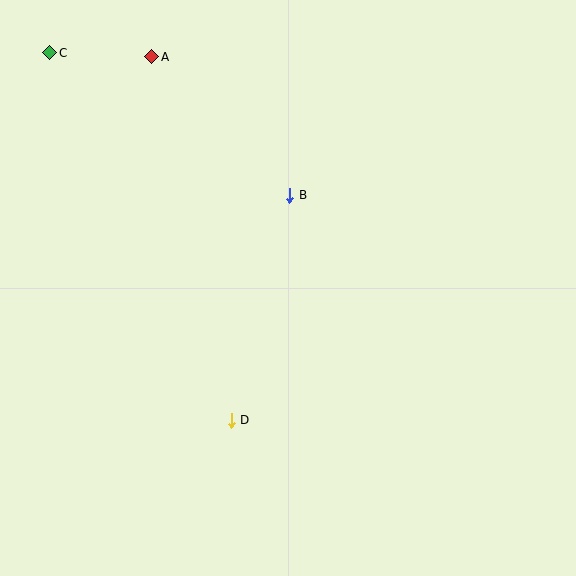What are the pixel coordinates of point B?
Point B is at (290, 195).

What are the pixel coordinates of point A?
Point A is at (152, 57).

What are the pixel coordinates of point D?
Point D is at (231, 420).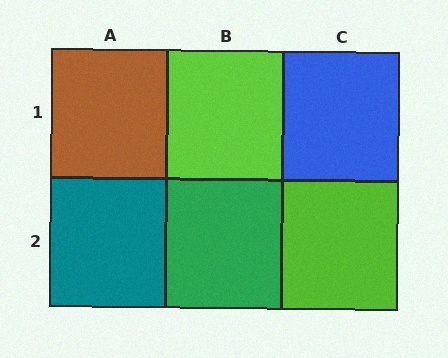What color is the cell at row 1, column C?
Blue.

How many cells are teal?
1 cell is teal.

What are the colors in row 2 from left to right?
Teal, green, lime.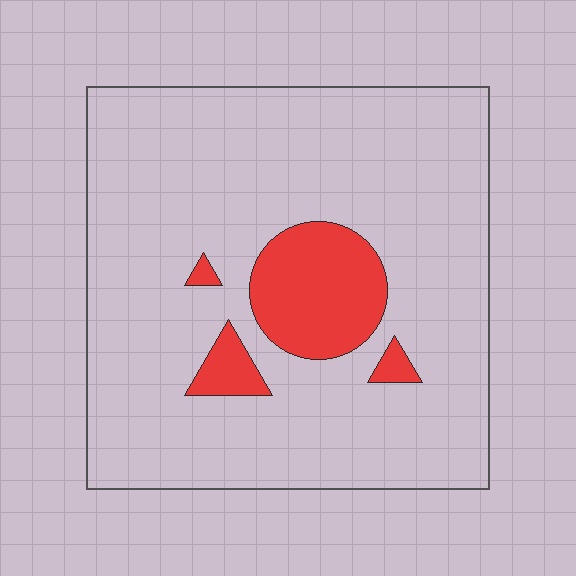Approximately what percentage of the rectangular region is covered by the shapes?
Approximately 15%.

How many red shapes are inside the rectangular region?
4.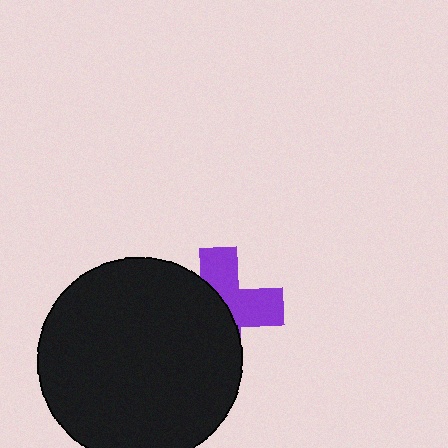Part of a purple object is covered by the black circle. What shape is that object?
It is a cross.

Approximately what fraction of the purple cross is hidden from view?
Roughly 55% of the purple cross is hidden behind the black circle.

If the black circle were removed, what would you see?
You would see the complete purple cross.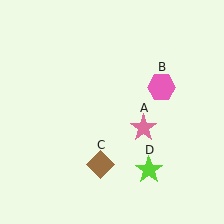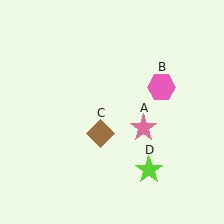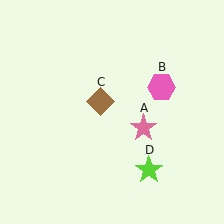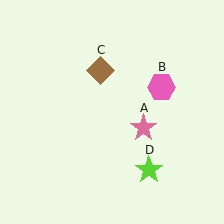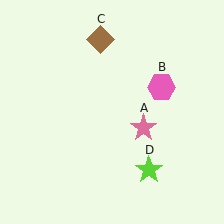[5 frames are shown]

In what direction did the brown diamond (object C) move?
The brown diamond (object C) moved up.